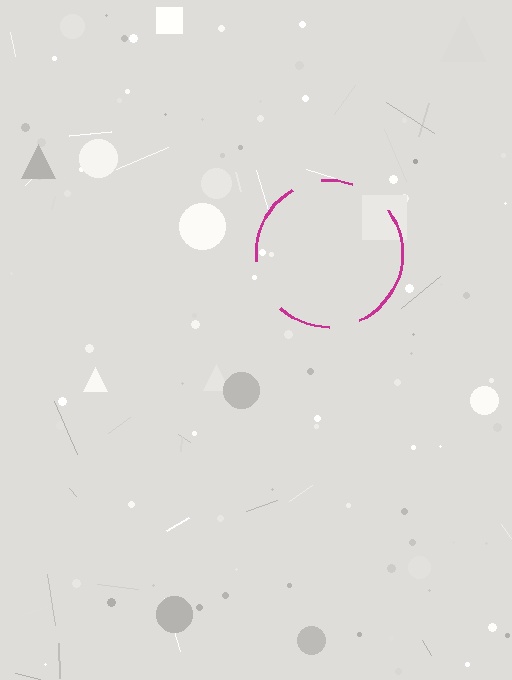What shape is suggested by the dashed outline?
The dashed outline suggests a circle.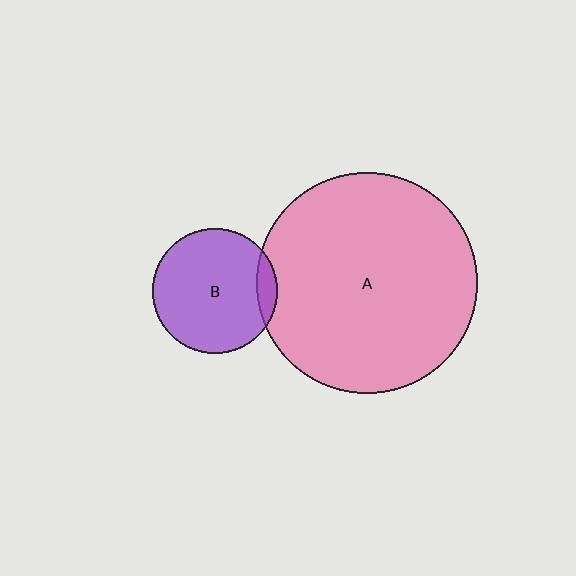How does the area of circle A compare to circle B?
Approximately 3.1 times.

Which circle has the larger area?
Circle A (pink).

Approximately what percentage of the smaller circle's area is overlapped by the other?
Approximately 10%.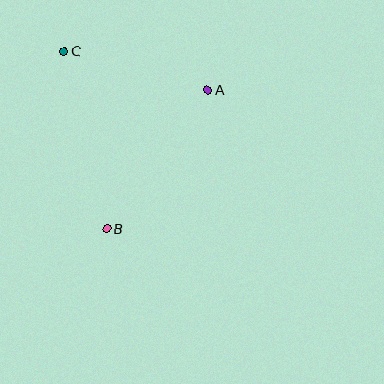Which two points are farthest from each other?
Points B and C are farthest from each other.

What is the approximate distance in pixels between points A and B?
The distance between A and B is approximately 172 pixels.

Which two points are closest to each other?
Points A and C are closest to each other.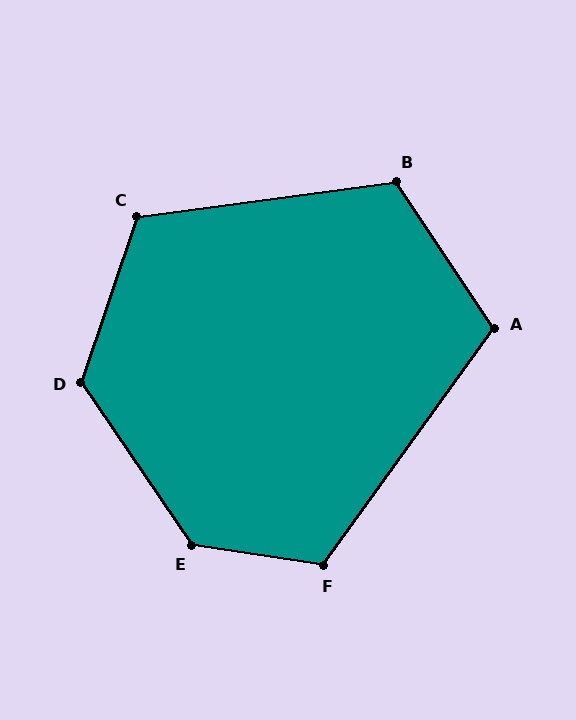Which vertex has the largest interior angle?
E, at approximately 133 degrees.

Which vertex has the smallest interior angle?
A, at approximately 111 degrees.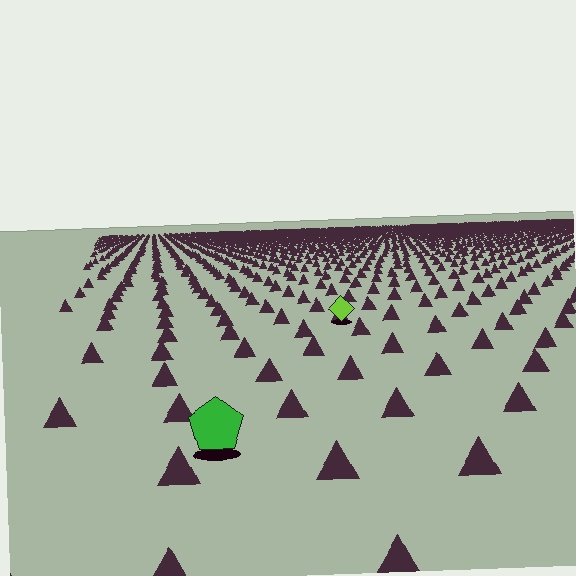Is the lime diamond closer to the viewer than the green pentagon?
No. The green pentagon is closer — you can tell from the texture gradient: the ground texture is coarser near it.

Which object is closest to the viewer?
The green pentagon is closest. The texture marks near it are larger and more spread out.